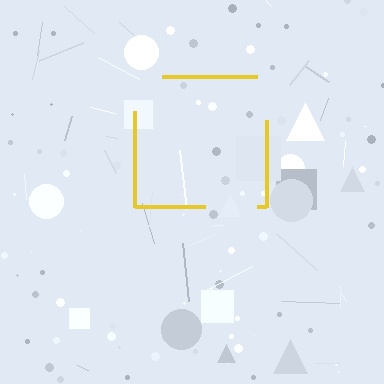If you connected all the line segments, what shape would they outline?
They would outline a square.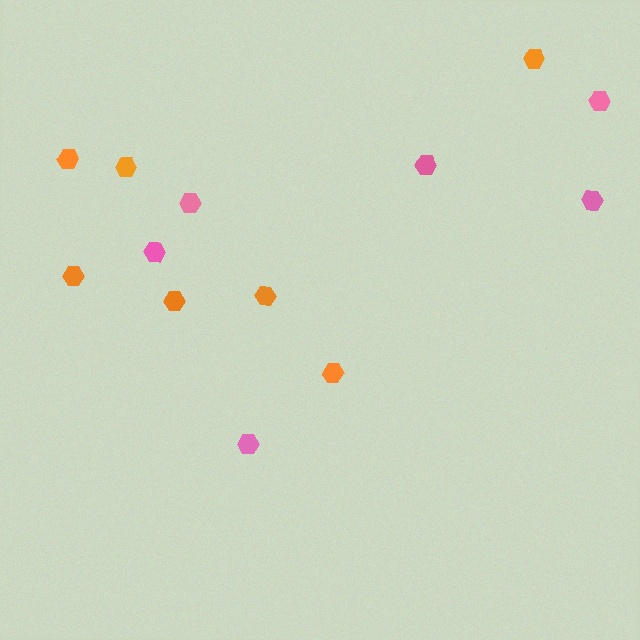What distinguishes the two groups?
There are 2 groups: one group of pink hexagons (6) and one group of orange hexagons (7).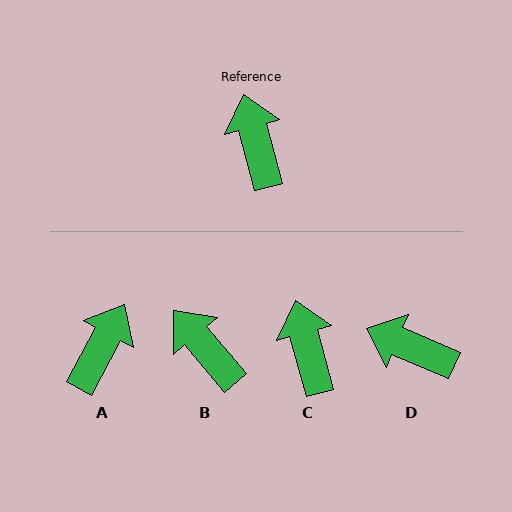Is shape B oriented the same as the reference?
No, it is off by about 25 degrees.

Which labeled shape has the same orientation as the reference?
C.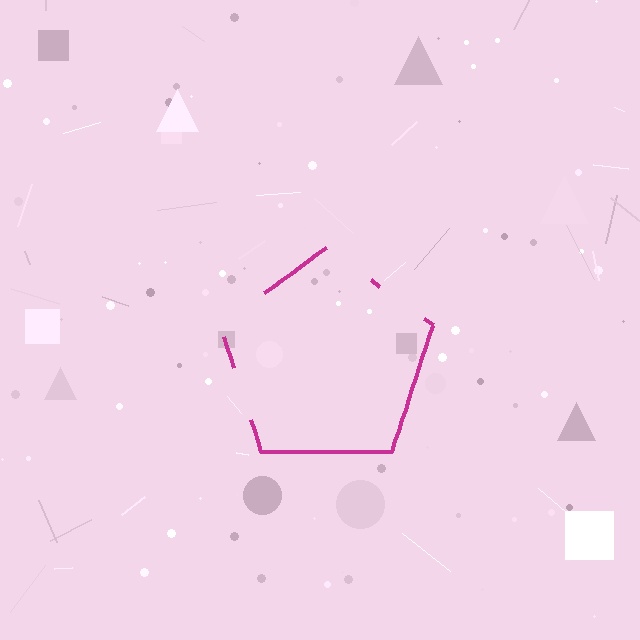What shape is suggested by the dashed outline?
The dashed outline suggests a pentagon.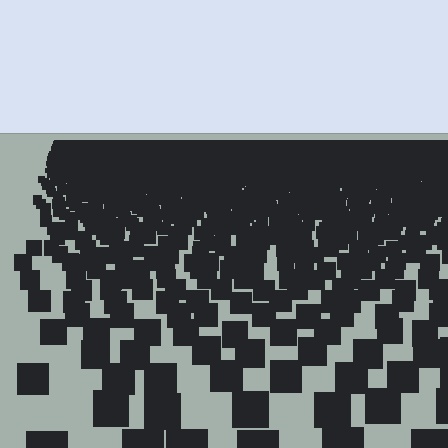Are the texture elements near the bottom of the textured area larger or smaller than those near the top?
Larger. Near the bottom, elements are closer to the viewer and appear at a bigger on-screen size.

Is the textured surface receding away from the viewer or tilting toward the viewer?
The surface is receding away from the viewer. Texture elements get smaller and denser toward the top.